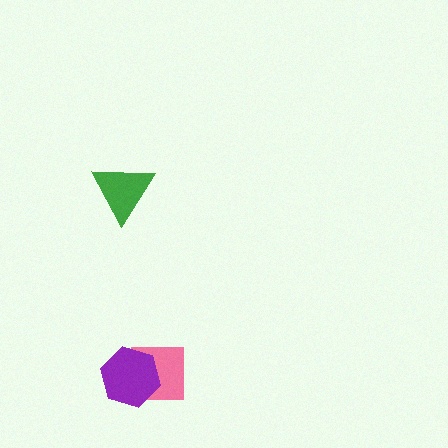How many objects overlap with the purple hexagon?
1 object overlaps with the purple hexagon.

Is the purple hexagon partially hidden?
No, no other shape covers it.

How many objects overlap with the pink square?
1 object overlaps with the pink square.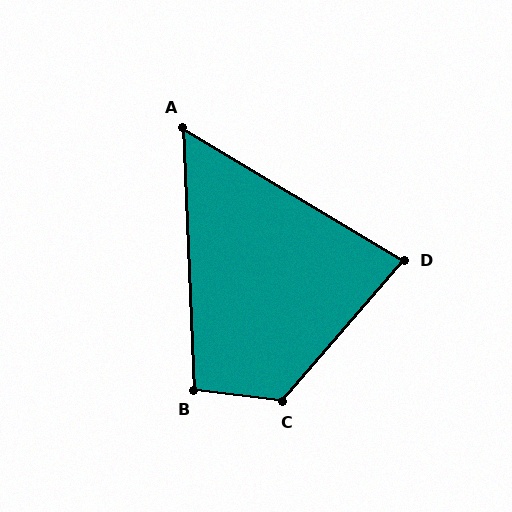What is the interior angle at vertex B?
Approximately 100 degrees (obtuse).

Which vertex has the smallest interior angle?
A, at approximately 57 degrees.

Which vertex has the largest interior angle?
C, at approximately 123 degrees.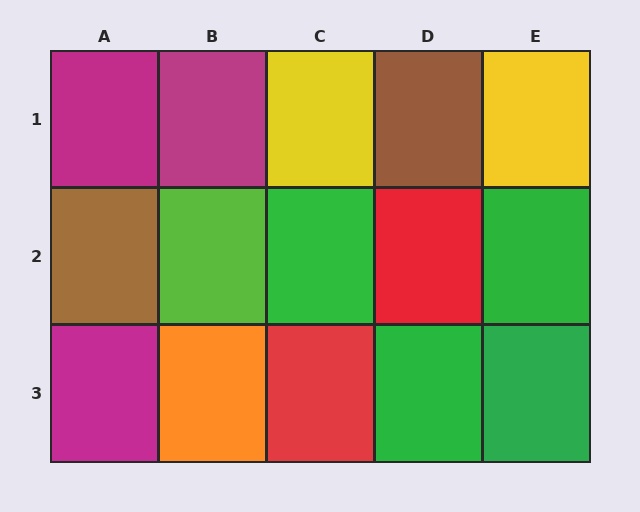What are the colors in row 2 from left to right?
Brown, lime, green, red, green.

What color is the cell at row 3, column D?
Green.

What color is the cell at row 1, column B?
Magenta.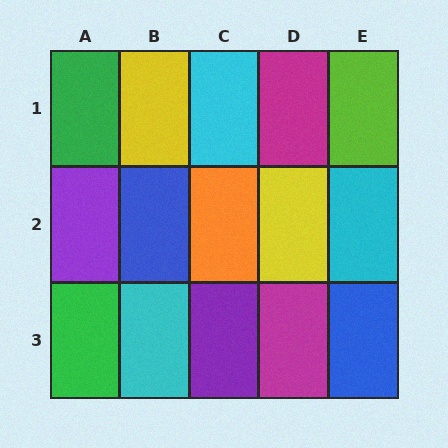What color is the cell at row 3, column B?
Cyan.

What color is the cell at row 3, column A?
Green.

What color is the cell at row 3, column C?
Purple.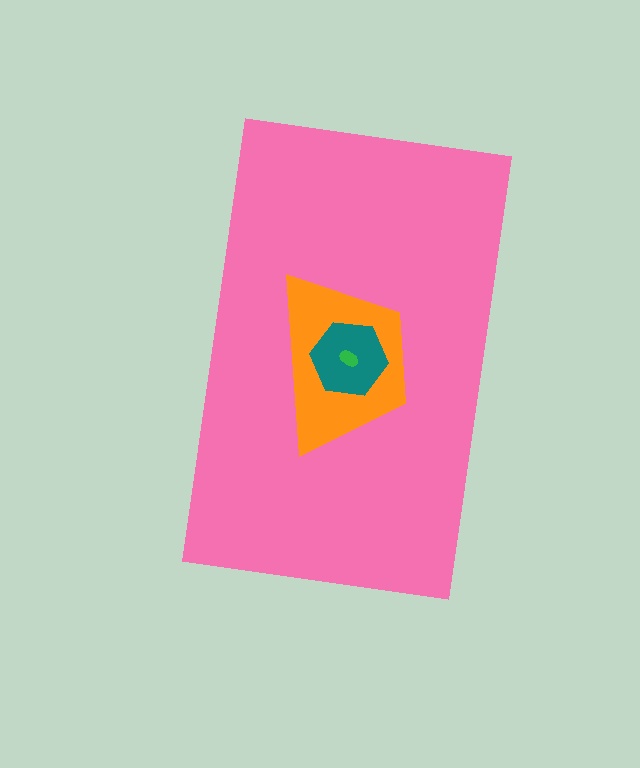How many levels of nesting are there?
4.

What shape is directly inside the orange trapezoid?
The teal hexagon.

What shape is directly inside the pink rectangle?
The orange trapezoid.